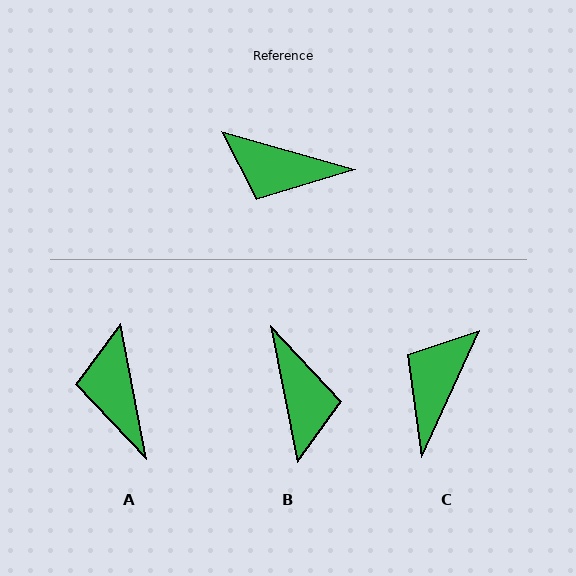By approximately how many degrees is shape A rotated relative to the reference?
Approximately 64 degrees clockwise.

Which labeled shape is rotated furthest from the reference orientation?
B, about 117 degrees away.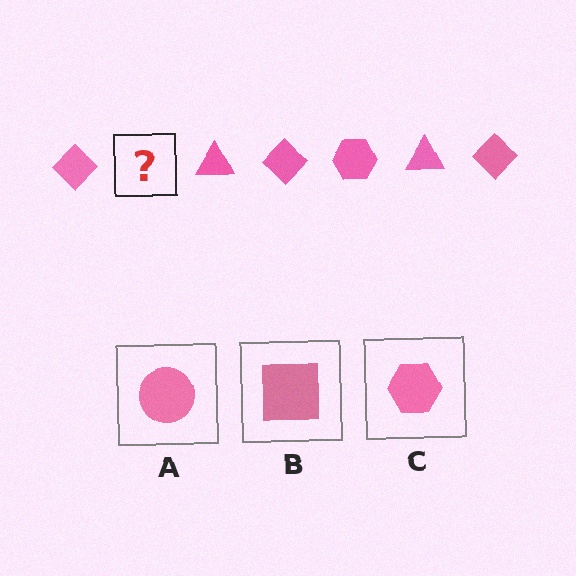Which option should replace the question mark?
Option C.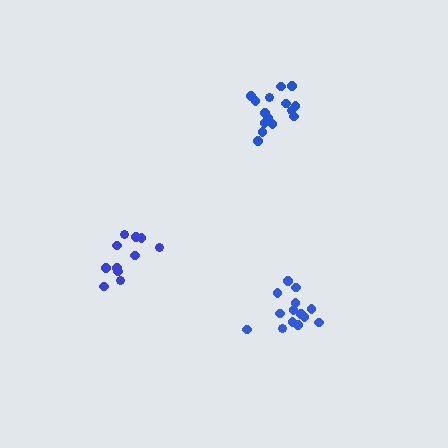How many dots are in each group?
Group 1: 14 dots, Group 2: 15 dots, Group 3: 11 dots (40 total).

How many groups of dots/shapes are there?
There are 3 groups.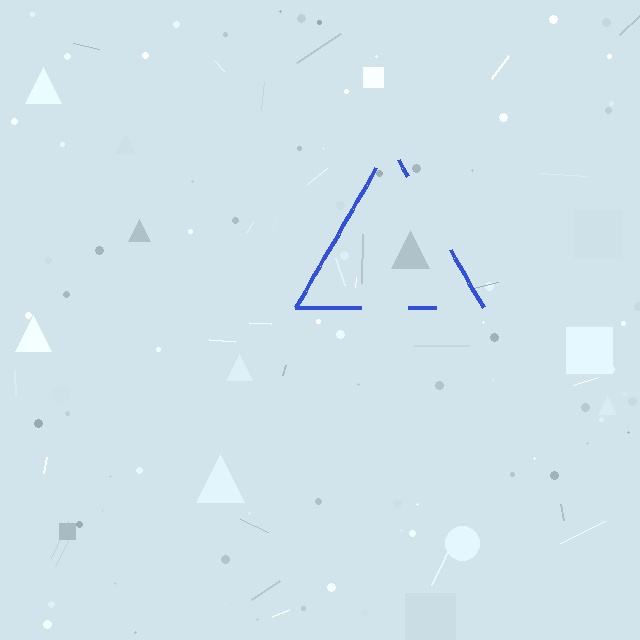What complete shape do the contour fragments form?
The contour fragments form a triangle.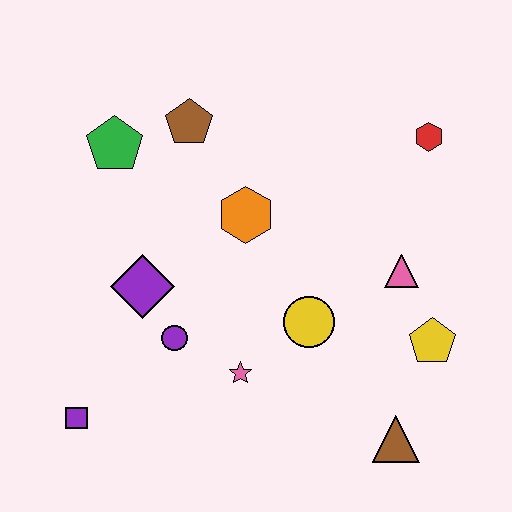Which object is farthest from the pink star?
The red hexagon is farthest from the pink star.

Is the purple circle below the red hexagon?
Yes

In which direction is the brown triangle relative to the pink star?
The brown triangle is to the right of the pink star.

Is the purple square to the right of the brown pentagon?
No